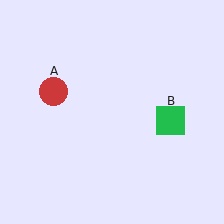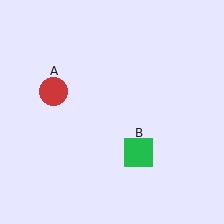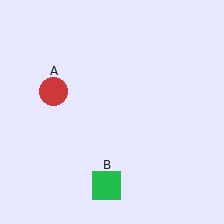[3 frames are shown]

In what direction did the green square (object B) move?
The green square (object B) moved down and to the left.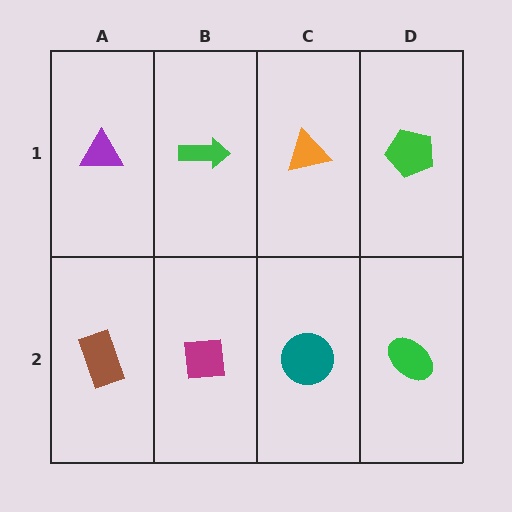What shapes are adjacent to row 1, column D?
A green ellipse (row 2, column D), an orange triangle (row 1, column C).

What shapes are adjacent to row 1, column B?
A magenta square (row 2, column B), a purple triangle (row 1, column A), an orange triangle (row 1, column C).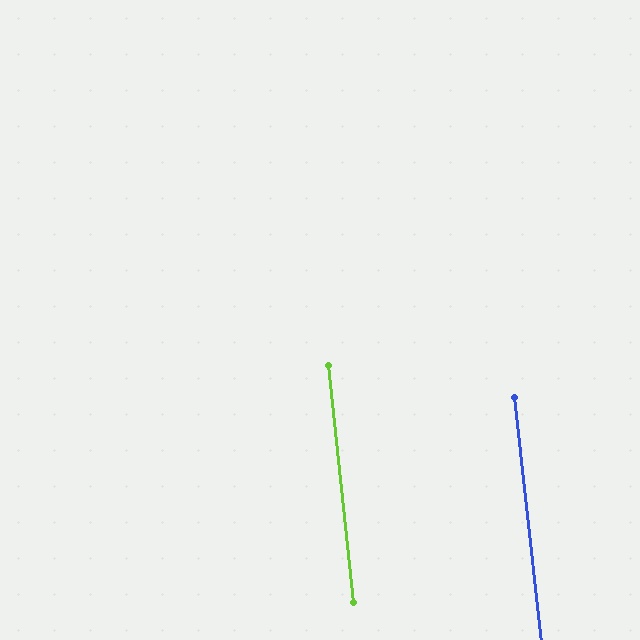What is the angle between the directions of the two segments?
Approximately 0 degrees.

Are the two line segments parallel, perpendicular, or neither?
Parallel — their directions differ by only 0.3°.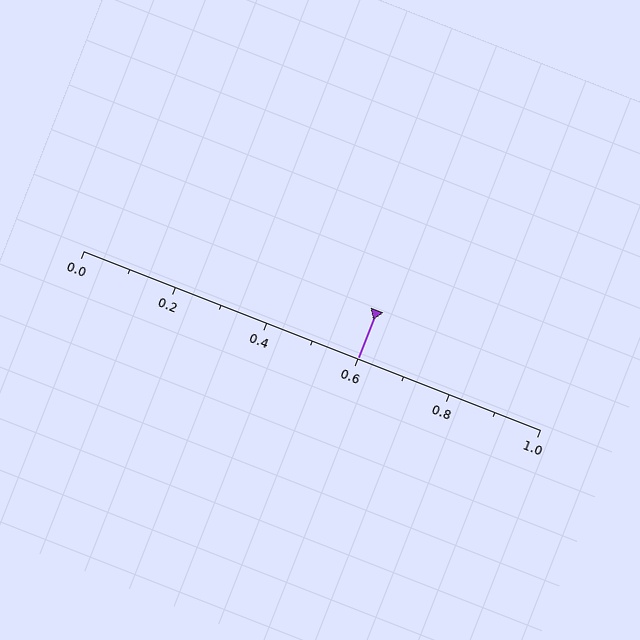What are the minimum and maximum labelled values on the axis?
The axis runs from 0.0 to 1.0.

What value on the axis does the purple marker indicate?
The marker indicates approximately 0.6.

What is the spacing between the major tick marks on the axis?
The major ticks are spaced 0.2 apart.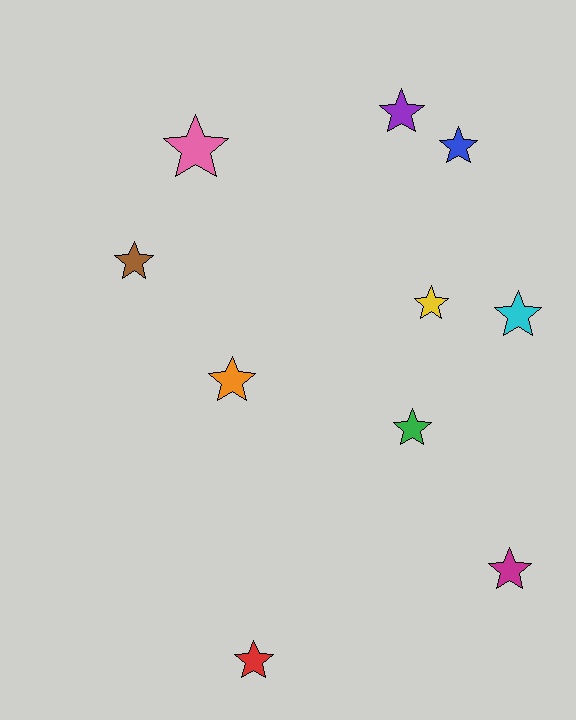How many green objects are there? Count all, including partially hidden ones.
There is 1 green object.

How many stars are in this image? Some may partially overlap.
There are 10 stars.